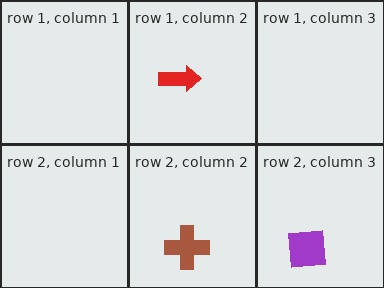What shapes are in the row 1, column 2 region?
The red arrow.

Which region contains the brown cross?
The row 2, column 2 region.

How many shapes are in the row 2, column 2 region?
1.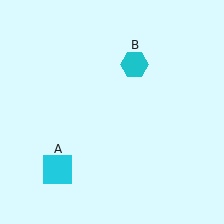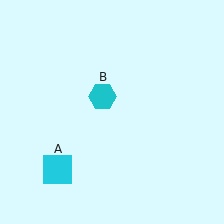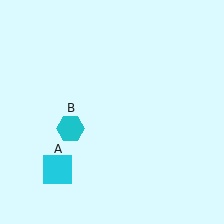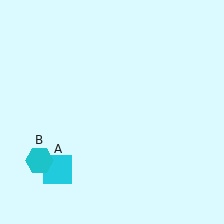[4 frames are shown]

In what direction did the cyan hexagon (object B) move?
The cyan hexagon (object B) moved down and to the left.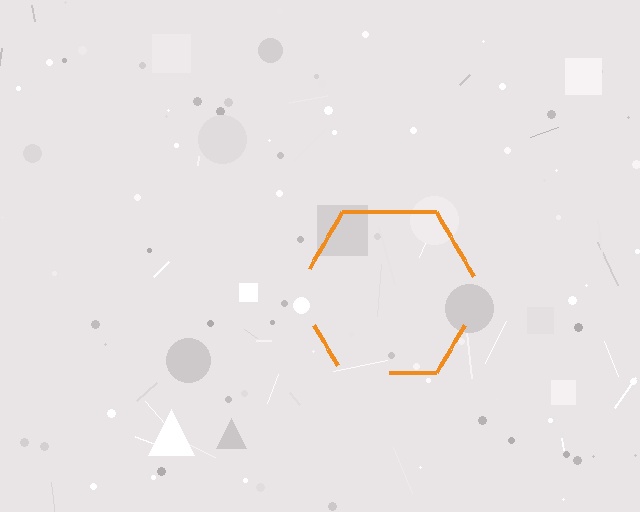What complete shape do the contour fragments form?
The contour fragments form a hexagon.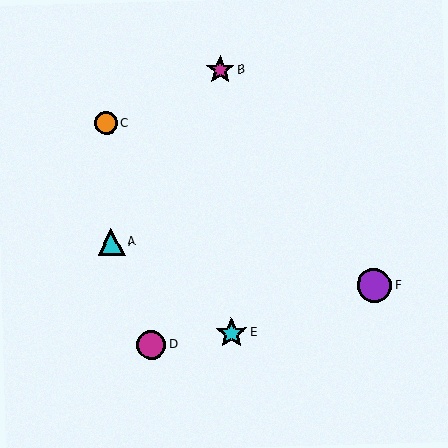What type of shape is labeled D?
Shape D is a magenta circle.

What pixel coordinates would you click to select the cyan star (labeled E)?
Click at (231, 333) to select the cyan star E.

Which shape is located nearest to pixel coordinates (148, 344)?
The magenta circle (labeled D) at (151, 345) is nearest to that location.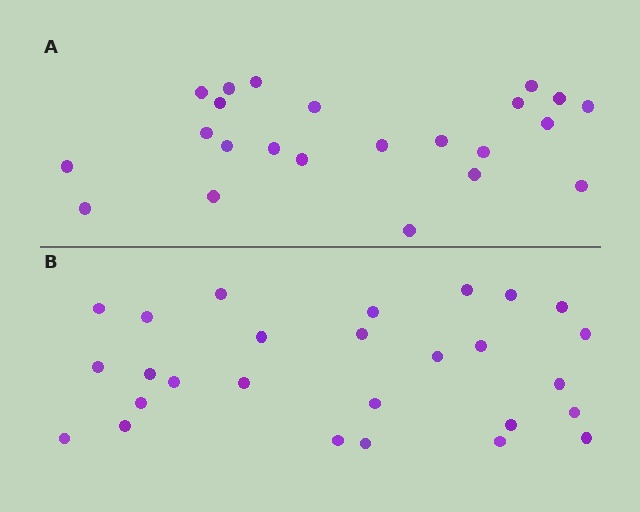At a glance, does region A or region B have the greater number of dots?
Region B (the bottom region) has more dots.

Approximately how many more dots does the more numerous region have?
Region B has about 4 more dots than region A.